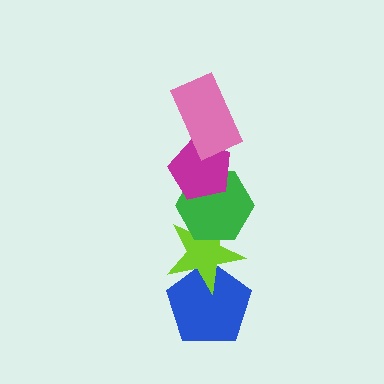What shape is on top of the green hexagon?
The magenta pentagon is on top of the green hexagon.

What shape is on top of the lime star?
The green hexagon is on top of the lime star.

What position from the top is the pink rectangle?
The pink rectangle is 1st from the top.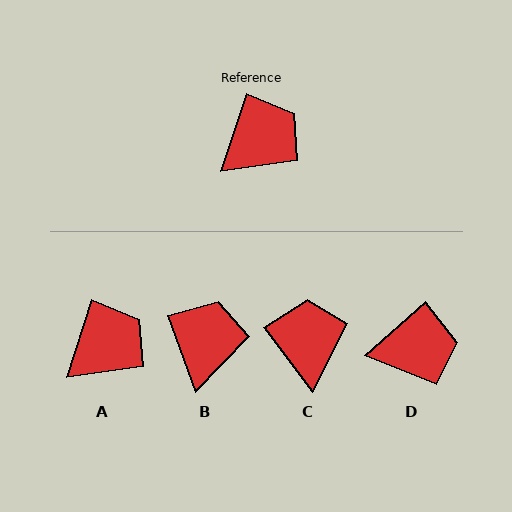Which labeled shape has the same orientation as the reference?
A.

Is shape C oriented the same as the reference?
No, it is off by about 55 degrees.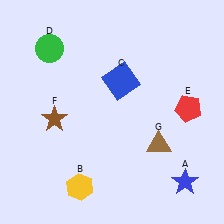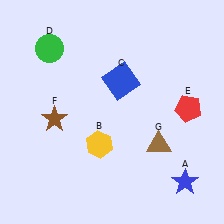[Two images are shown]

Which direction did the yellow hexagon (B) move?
The yellow hexagon (B) moved up.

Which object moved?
The yellow hexagon (B) moved up.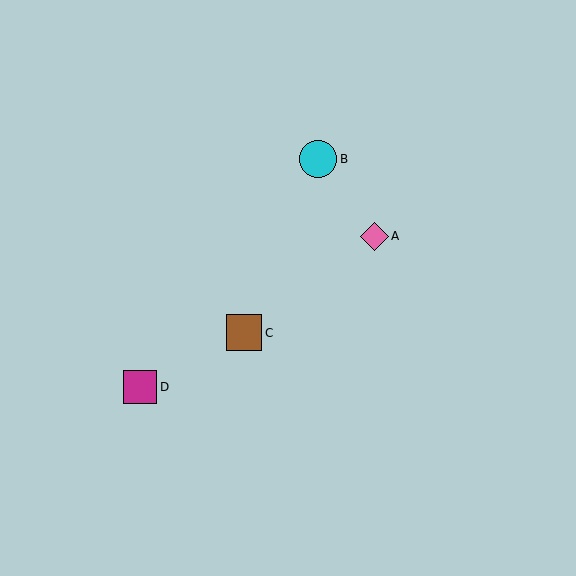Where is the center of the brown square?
The center of the brown square is at (244, 333).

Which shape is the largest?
The cyan circle (labeled B) is the largest.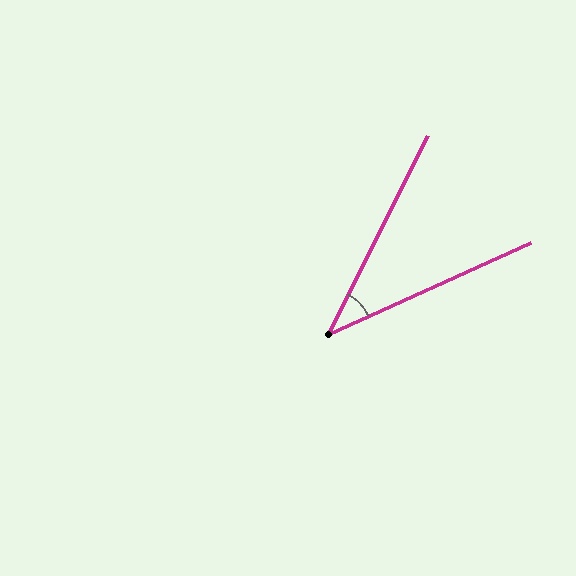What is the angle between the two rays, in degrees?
Approximately 39 degrees.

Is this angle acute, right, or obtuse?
It is acute.